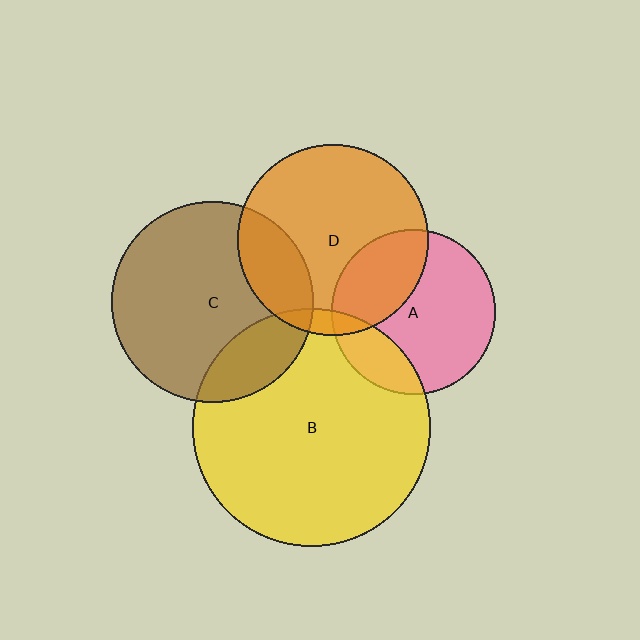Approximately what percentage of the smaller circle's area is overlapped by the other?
Approximately 30%.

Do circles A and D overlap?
Yes.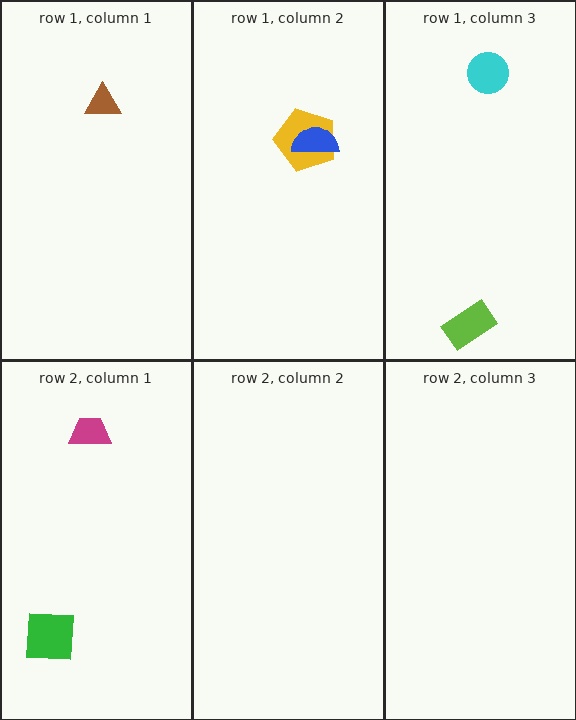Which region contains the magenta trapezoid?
The row 2, column 1 region.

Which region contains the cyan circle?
The row 1, column 3 region.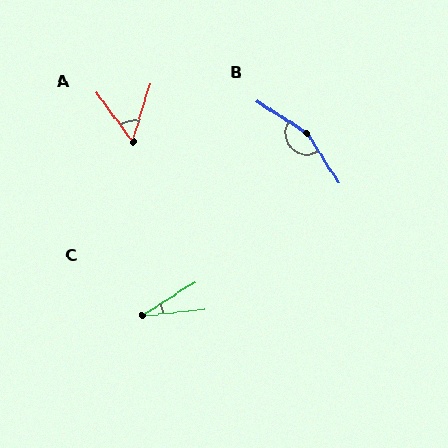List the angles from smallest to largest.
C (26°), A (53°), B (154°).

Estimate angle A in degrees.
Approximately 53 degrees.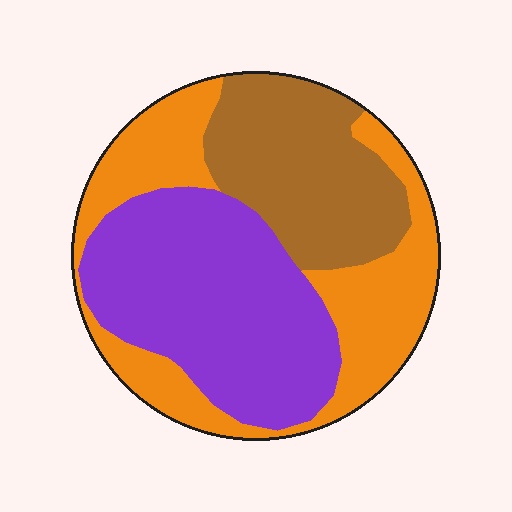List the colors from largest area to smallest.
From largest to smallest: purple, orange, brown.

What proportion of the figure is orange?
Orange takes up about one third (1/3) of the figure.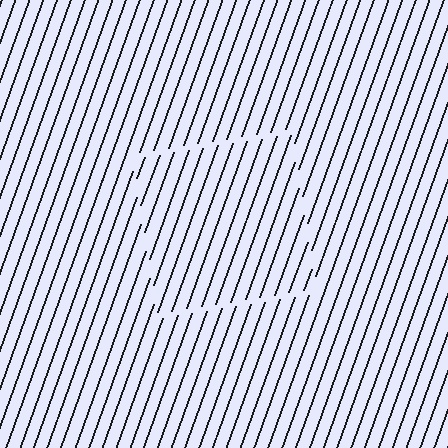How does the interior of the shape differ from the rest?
The interior of the shape contains the same grating, shifted by half a period — the contour is defined by the phase discontinuity where line-ends from the inner and outer gratings abut.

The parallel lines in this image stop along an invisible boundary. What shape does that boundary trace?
An illusory square. The interior of the shape contains the same grating, shifted by half a period — the contour is defined by the phase discontinuity where line-ends from the inner and outer gratings abut.